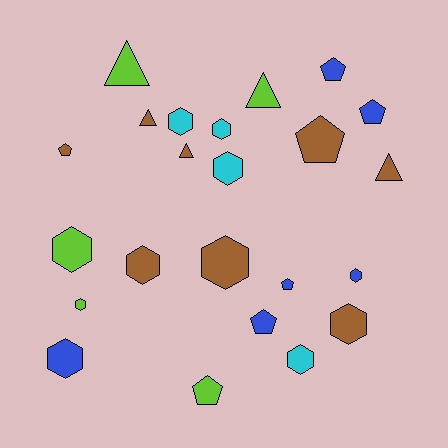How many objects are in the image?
There are 23 objects.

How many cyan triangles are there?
There are no cyan triangles.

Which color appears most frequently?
Brown, with 8 objects.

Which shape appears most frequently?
Hexagon, with 11 objects.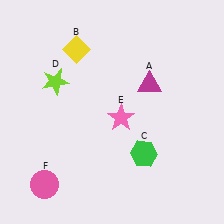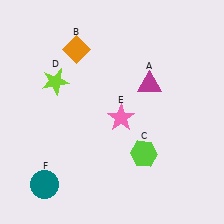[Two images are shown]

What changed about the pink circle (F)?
In Image 1, F is pink. In Image 2, it changed to teal.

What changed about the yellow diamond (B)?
In Image 1, B is yellow. In Image 2, it changed to orange.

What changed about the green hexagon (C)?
In Image 1, C is green. In Image 2, it changed to lime.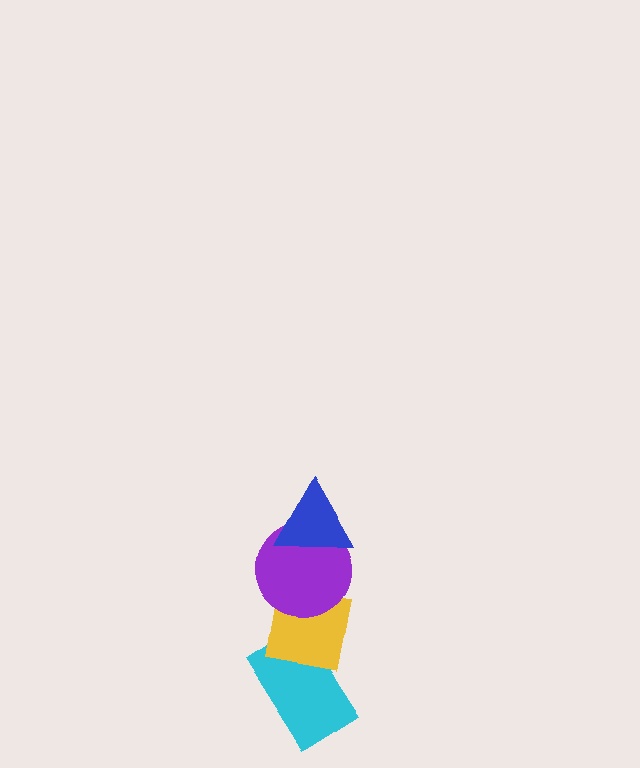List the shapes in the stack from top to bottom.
From top to bottom: the blue triangle, the purple circle, the yellow square, the cyan rectangle.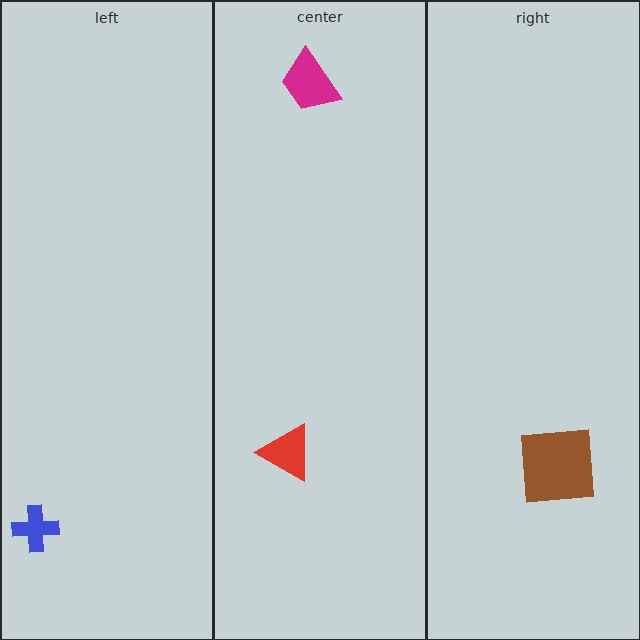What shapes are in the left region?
The blue cross.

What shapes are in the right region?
The brown square.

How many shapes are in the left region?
1.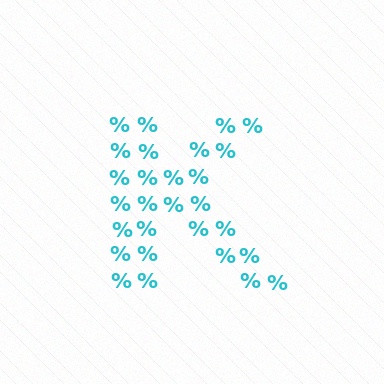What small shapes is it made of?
It is made of small percent signs.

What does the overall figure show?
The overall figure shows the letter K.